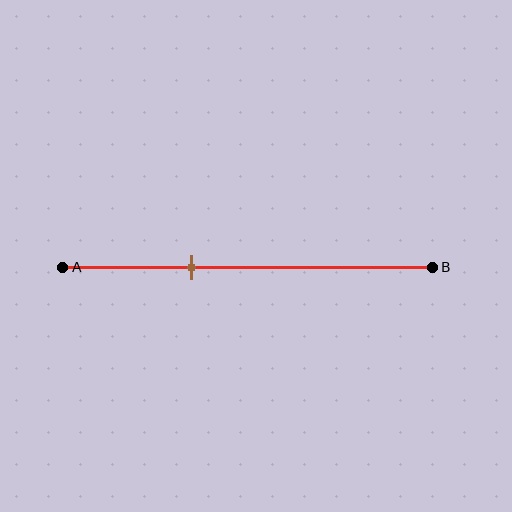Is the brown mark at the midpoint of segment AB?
No, the mark is at about 35% from A, not at the 50% midpoint.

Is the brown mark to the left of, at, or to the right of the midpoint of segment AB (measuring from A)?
The brown mark is to the left of the midpoint of segment AB.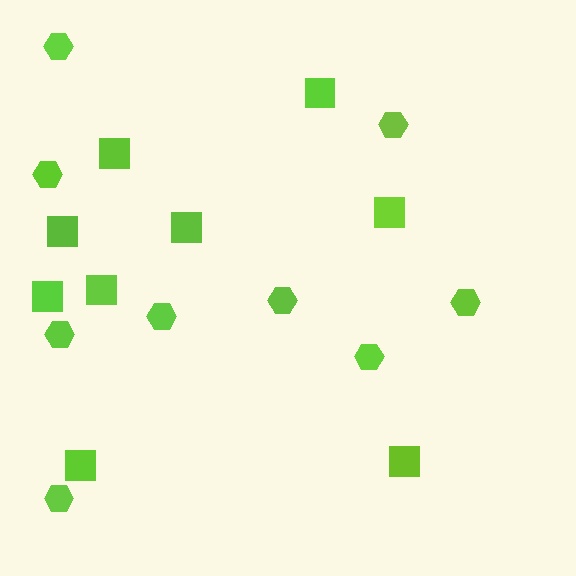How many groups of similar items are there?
There are 2 groups: one group of squares (9) and one group of hexagons (9).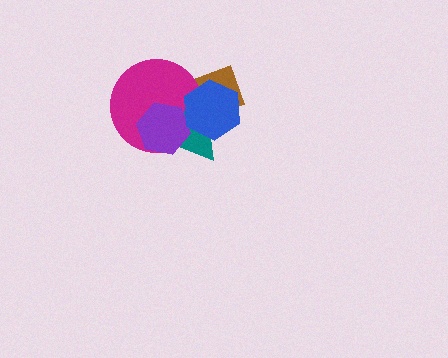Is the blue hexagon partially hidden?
No, no other shape covers it.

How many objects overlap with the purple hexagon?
4 objects overlap with the purple hexagon.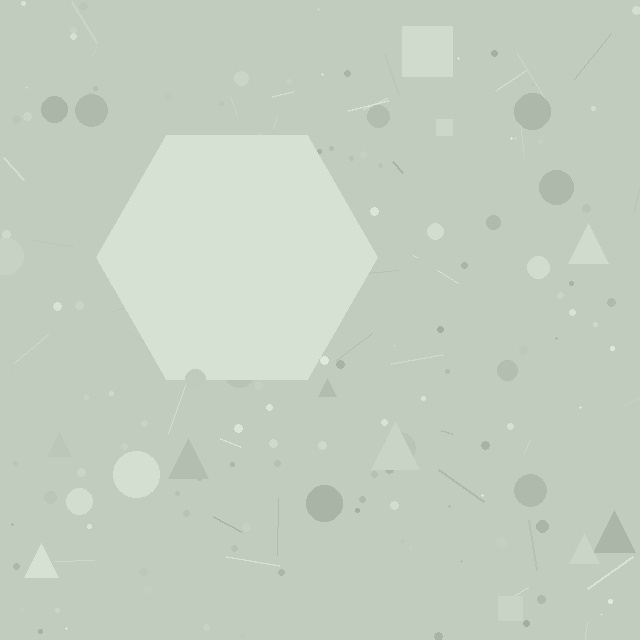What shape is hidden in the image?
A hexagon is hidden in the image.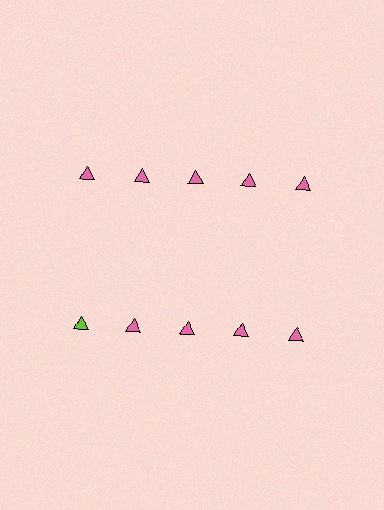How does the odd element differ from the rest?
It has a different color: lime instead of pink.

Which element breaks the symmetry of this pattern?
The lime triangle in the second row, leftmost column breaks the symmetry. All other shapes are pink triangles.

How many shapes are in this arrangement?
There are 10 shapes arranged in a grid pattern.